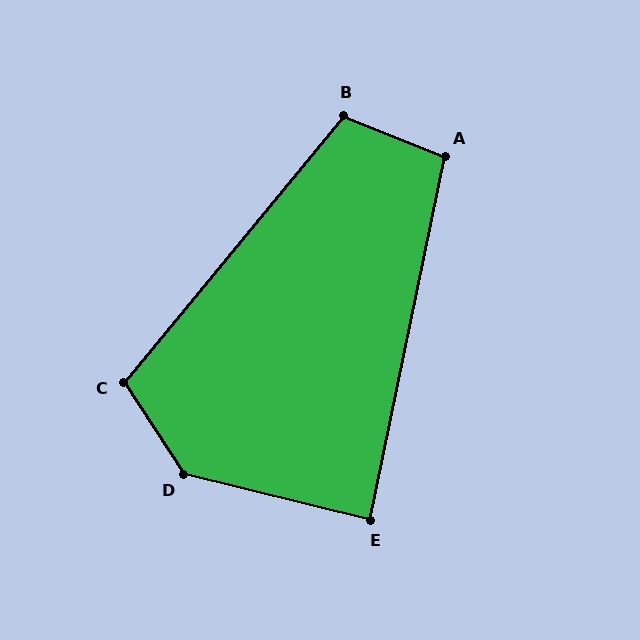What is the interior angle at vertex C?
Approximately 107 degrees (obtuse).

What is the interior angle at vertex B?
Approximately 108 degrees (obtuse).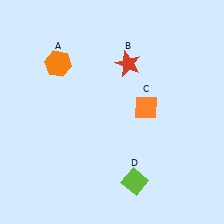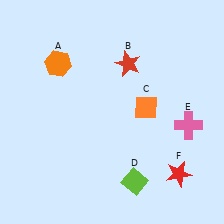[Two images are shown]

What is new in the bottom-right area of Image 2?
A red star (F) was added in the bottom-right area of Image 2.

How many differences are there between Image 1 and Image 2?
There are 2 differences between the two images.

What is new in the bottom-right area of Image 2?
A pink cross (E) was added in the bottom-right area of Image 2.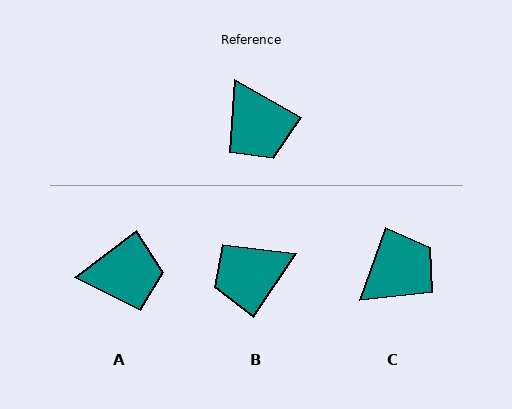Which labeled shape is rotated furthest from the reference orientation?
C, about 100 degrees away.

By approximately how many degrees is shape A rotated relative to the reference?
Approximately 67 degrees counter-clockwise.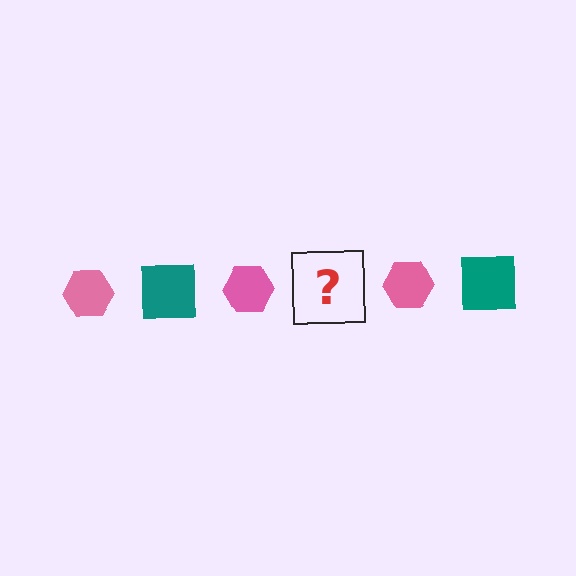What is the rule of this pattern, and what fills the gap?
The rule is that the pattern alternates between pink hexagon and teal square. The gap should be filled with a teal square.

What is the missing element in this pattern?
The missing element is a teal square.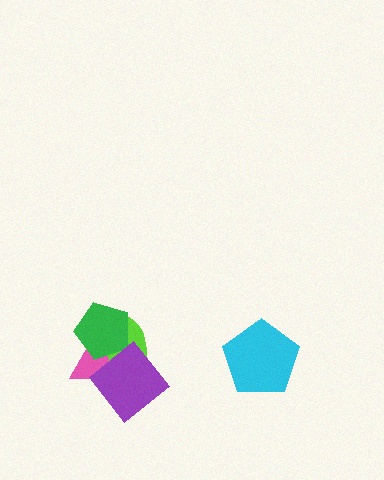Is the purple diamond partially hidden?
No, no other shape covers it.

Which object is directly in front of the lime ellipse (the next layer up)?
The green pentagon is directly in front of the lime ellipse.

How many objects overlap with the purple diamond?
3 objects overlap with the purple diamond.